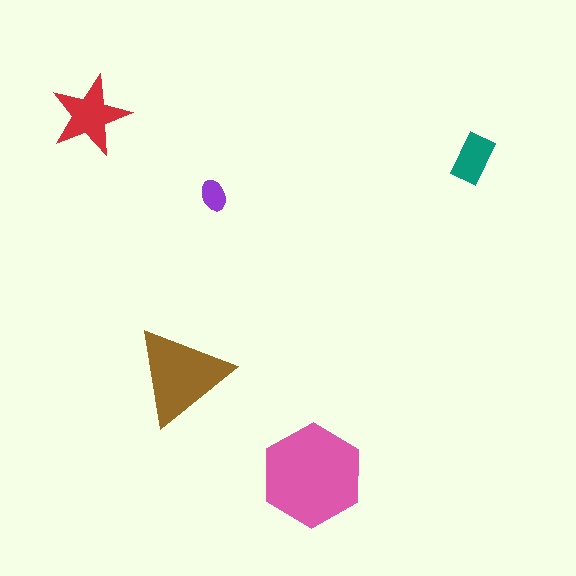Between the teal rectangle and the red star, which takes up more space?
The red star.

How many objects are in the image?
There are 5 objects in the image.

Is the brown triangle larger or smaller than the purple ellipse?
Larger.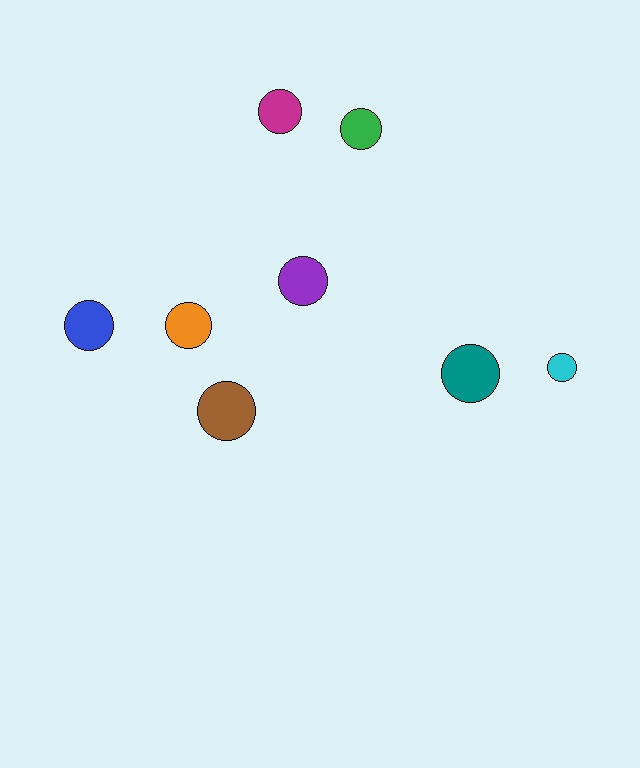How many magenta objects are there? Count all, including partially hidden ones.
There is 1 magenta object.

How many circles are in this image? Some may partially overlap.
There are 8 circles.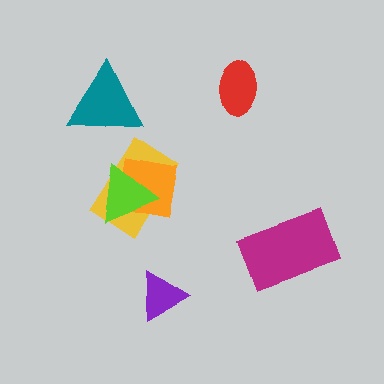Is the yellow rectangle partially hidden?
Yes, it is partially covered by another shape.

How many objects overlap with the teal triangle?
0 objects overlap with the teal triangle.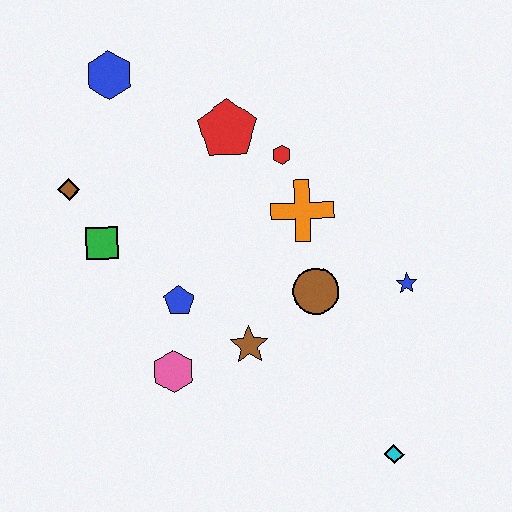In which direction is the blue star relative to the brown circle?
The blue star is to the right of the brown circle.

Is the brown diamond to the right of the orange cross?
No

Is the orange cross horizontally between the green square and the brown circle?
Yes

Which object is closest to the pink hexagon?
The blue pentagon is closest to the pink hexagon.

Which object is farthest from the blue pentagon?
The cyan diamond is farthest from the blue pentagon.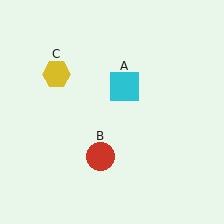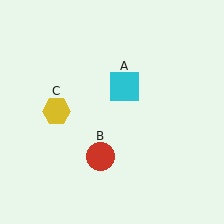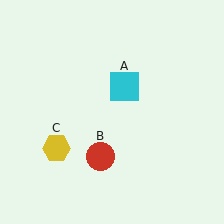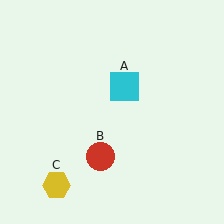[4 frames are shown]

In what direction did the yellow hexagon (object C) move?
The yellow hexagon (object C) moved down.